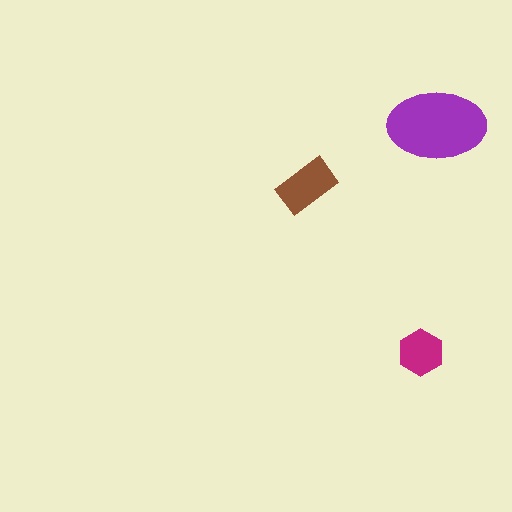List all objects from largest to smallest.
The purple ellipse, the brown rectangle, the magenta hexagon.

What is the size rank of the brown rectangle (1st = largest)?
2nd.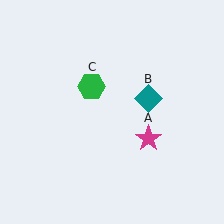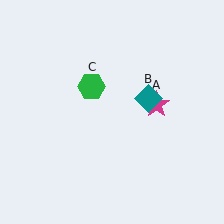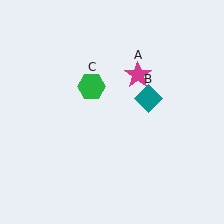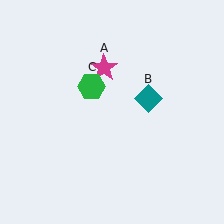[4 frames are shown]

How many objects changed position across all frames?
1 object changed position: magenta star (object A).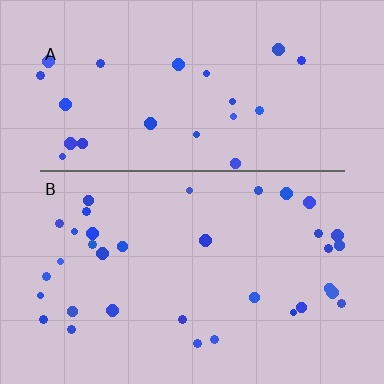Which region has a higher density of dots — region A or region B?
B (the bottom).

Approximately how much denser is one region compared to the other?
Approximately 1.4× — region B over region A.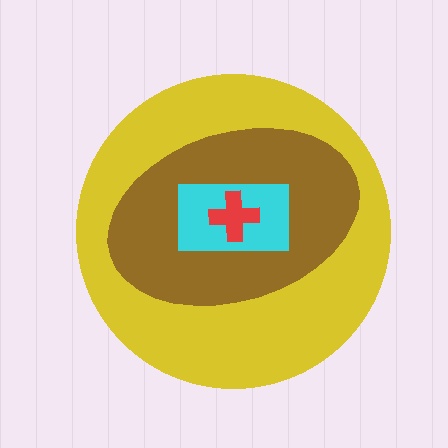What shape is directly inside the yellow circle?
The brown ellipse.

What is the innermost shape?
The red cross.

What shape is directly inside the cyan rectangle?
The red cross.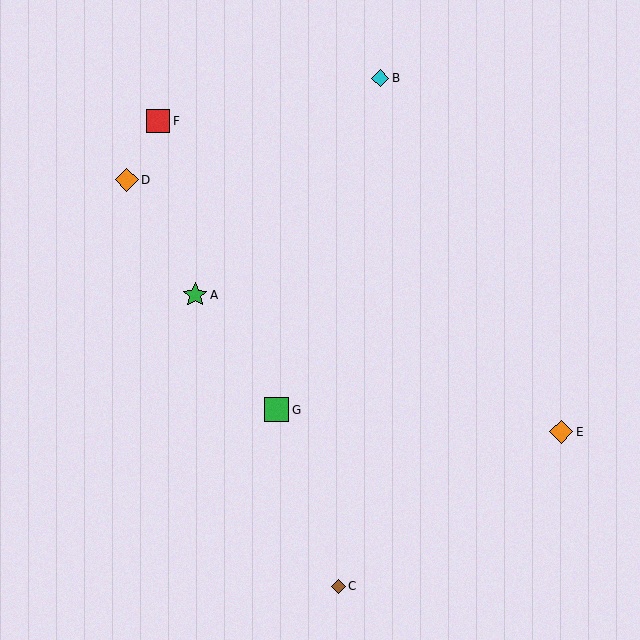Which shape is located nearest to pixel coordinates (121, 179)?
The orange diamond (labeled D) at (127, 180) is nearest to that location.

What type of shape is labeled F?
Shape F is a red square.